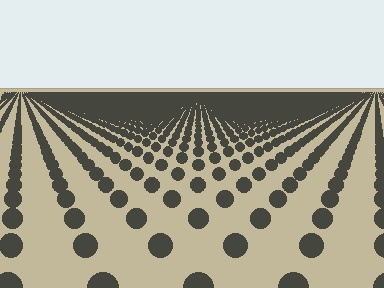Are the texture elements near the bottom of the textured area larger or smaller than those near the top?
Larger. Near the bottom, elements are closer to the viewer and appear at a bigger on-screen size.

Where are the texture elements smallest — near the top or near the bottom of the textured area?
Near the top.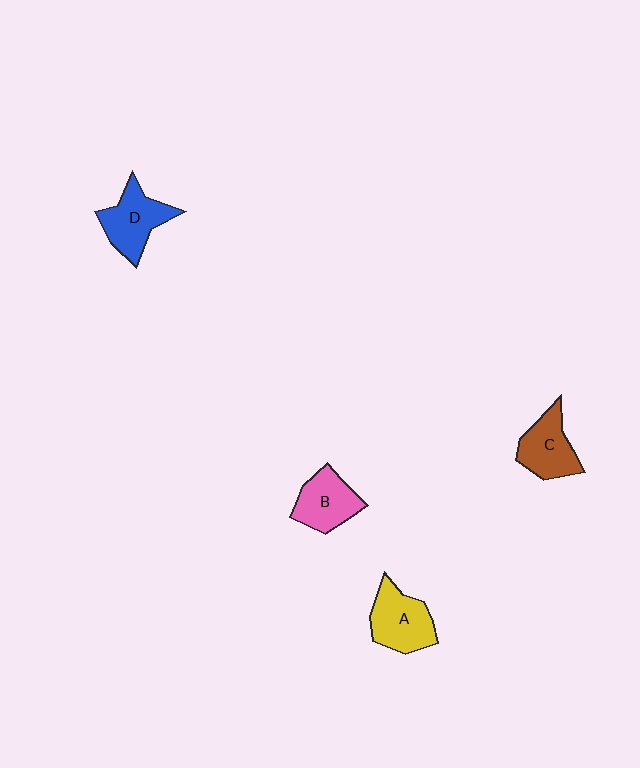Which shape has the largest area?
Shape A (yellow).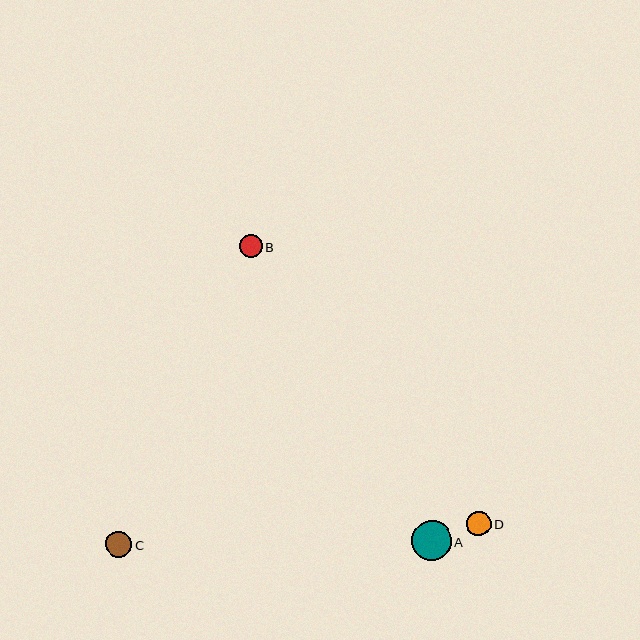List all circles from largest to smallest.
From largest to smallest: A, C, D, B.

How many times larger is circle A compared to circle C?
Circle A is approximately 1.5 times the size of circle C.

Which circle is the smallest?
Circle B is the smallest with a size of approximately 23 pixels.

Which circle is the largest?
Circle A is the largest with a size of approximately 40 pixels.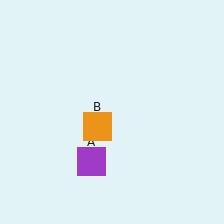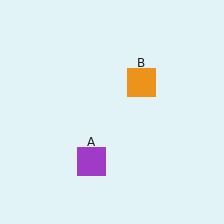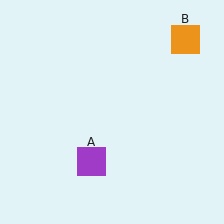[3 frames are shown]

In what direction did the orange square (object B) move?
The orange square (object B) moved up and to the right.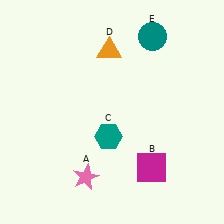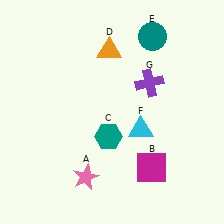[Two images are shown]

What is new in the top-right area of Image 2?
A purple cross (G) was added in the top-right area of Image 2.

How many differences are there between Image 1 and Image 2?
There are 2 differences between the two images.